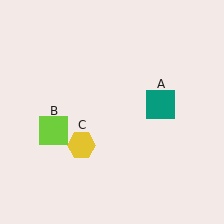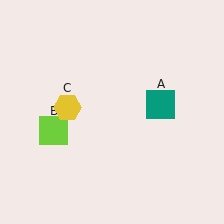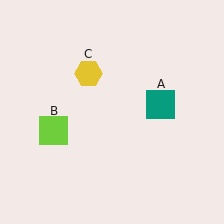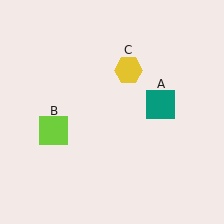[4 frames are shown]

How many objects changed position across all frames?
1 object changed position: yellow hexagon (object C).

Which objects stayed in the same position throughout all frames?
Teal square (object A) and lime square (object B) remained stationary.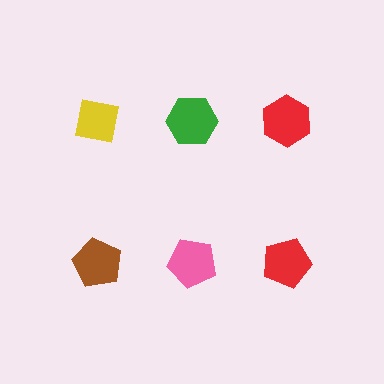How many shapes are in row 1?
3 shapes.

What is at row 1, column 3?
A red hexagon.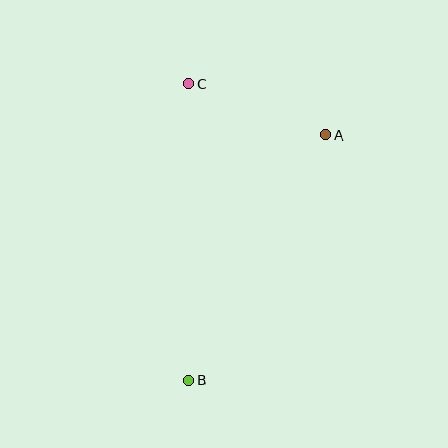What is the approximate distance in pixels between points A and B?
The distance between A and B is approximately 281 pixels.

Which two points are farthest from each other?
Points B and C are farthest from each other.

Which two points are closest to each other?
Points A and C are closest to each other.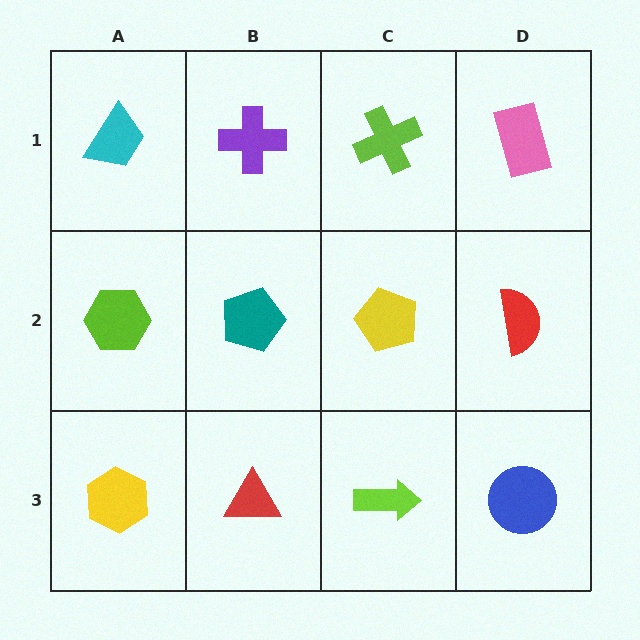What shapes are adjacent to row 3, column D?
A red semicircle (row 2, column D), a lime arrow (row 3, column C).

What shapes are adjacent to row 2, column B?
A purple cross (row 1, column B), a red triangle (row 3, column B), a lime hexagon (row 2, column A), a yellow pentagon (row 2, column C).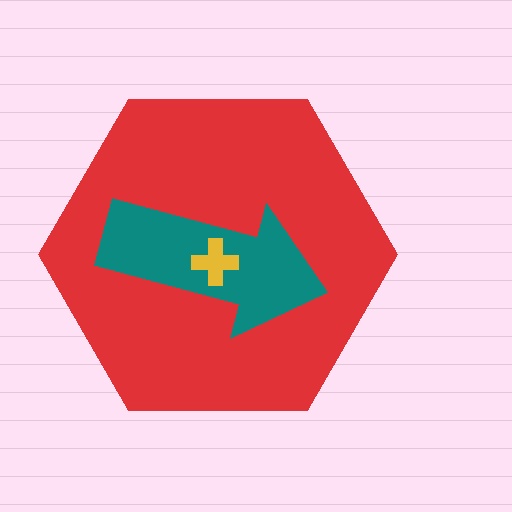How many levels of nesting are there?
3.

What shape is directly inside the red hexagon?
The teal arrow.